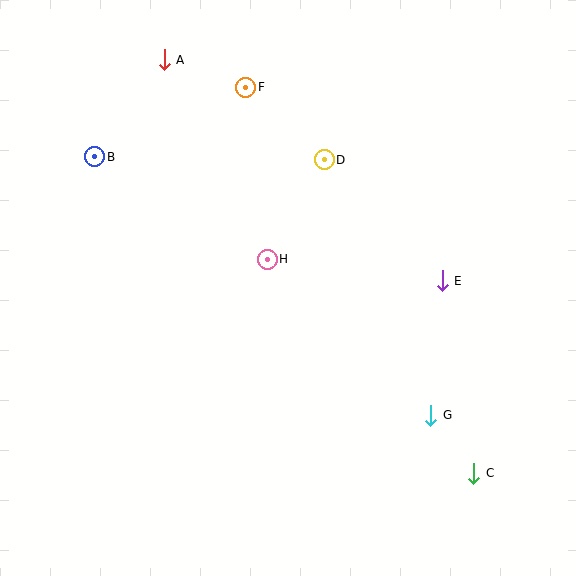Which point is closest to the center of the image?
Point H at (267, 259) is closest to the center.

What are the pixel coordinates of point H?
Point H is at (267, 259).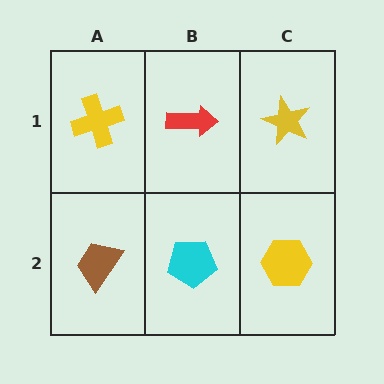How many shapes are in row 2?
3 shapes.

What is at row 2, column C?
A yellow hexagon.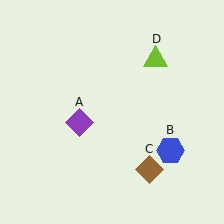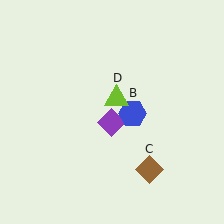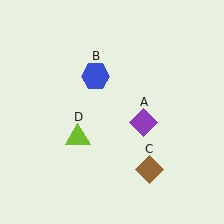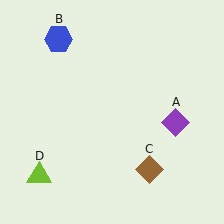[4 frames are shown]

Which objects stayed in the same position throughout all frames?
Brown diamond (object C) remained stationary.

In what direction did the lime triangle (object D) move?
The lime triangle (object D) moved down and to the left.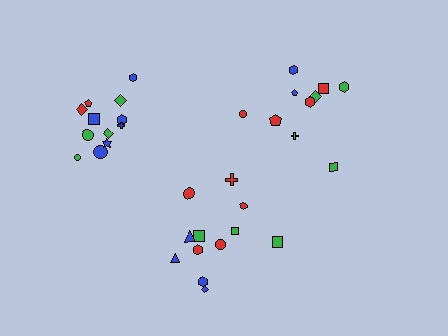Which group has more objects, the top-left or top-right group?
The top-left group.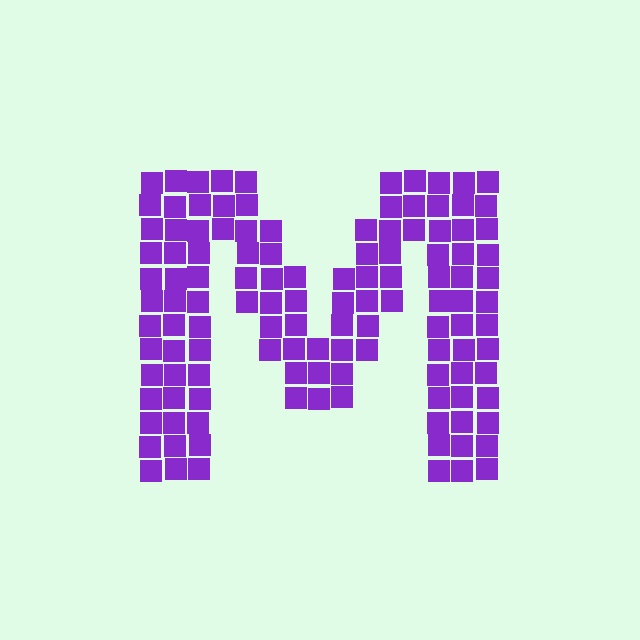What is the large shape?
The large shape is the letter M.